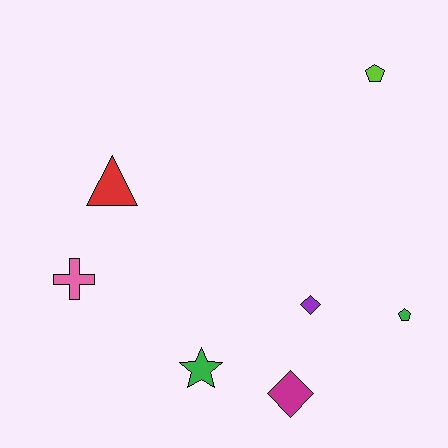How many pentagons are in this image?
There are 2 pentagons.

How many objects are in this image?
There are 7 objects.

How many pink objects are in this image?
There is 1 pink object.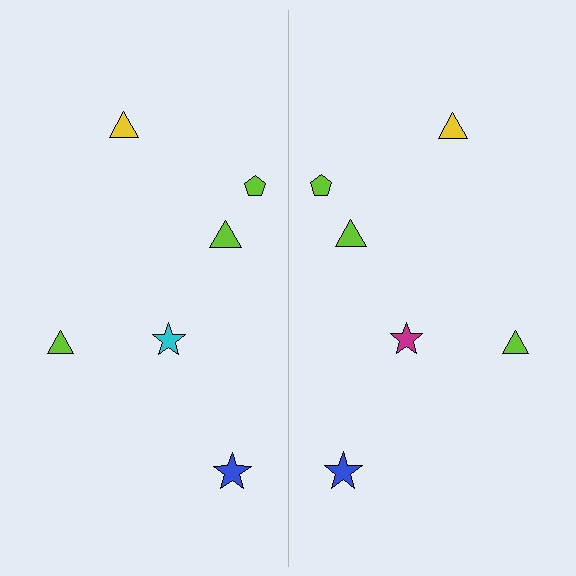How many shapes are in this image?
There are 12 shapes in this image.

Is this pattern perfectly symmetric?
No, the pattern is not perfectly symmetric. The magenta star on the right side breaks the symmetry — its mirror counterpart is cyan.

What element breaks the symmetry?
The magenta star on the right side breaks the symmetry — its mirror counterpart is cyan.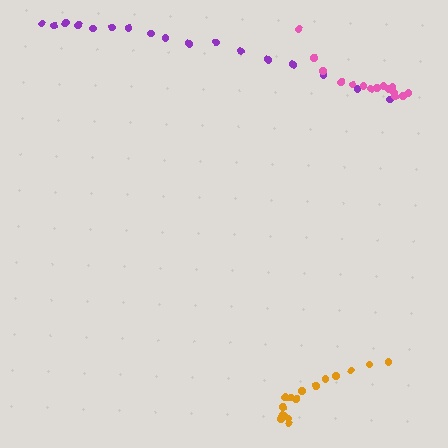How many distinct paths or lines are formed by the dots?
There are 3 distinct paths.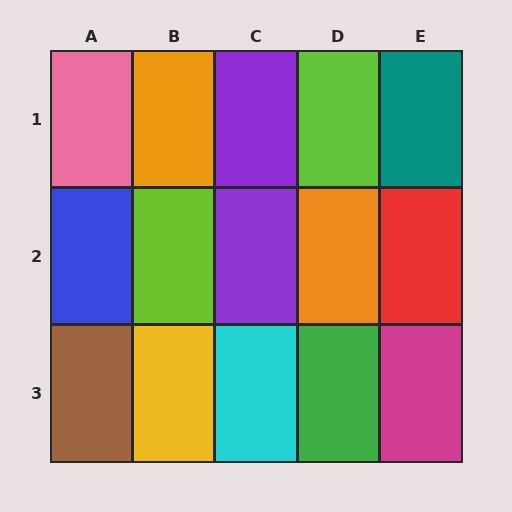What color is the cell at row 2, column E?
Red.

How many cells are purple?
2 cells are purple.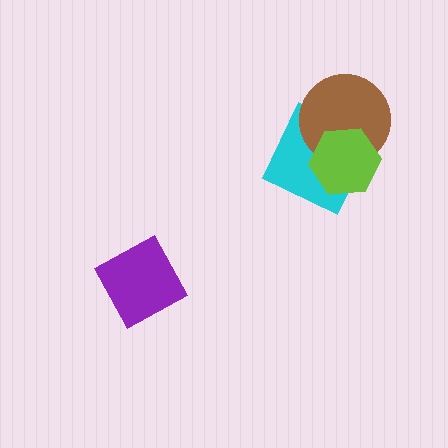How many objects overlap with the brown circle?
2 objects overlap with the brown circle.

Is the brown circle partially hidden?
Yes, it is partially covered by another shape.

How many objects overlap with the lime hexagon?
2 objects overlap with the lime hexagon.